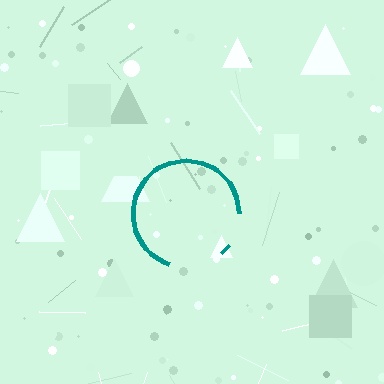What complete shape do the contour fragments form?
The contour fragments form a circle.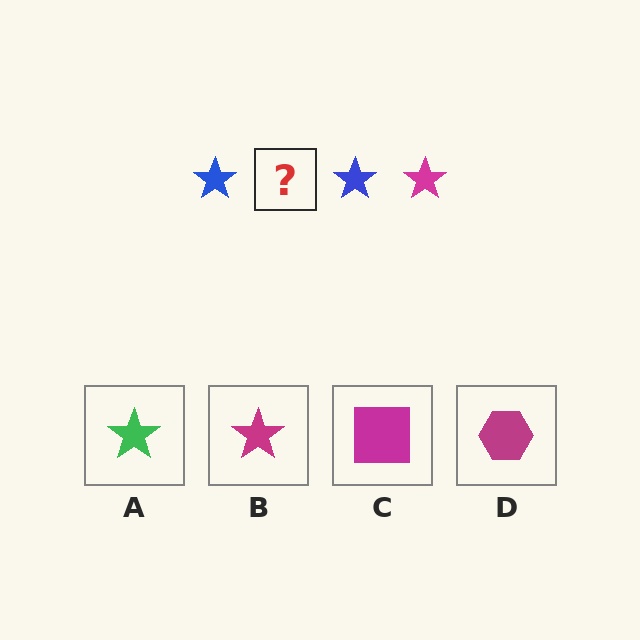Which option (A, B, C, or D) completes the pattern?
B.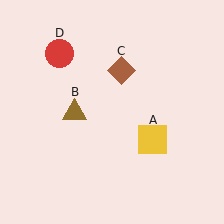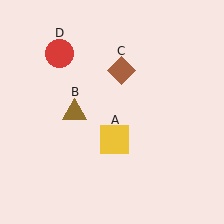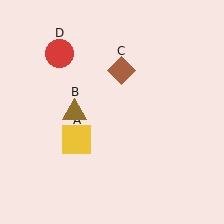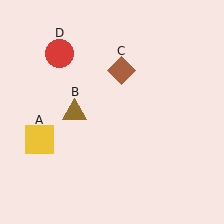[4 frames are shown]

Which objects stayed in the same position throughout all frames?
Brown triangle (object B) and brown diamond (object C) and red circle (object D) remained stationary.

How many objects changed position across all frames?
1 object changed position: yellow square (object A).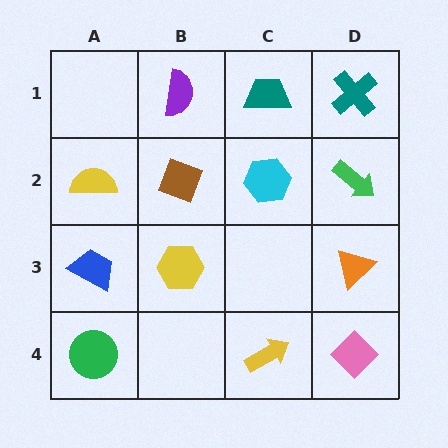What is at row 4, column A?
A green circle.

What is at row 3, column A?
A blue trapezoid.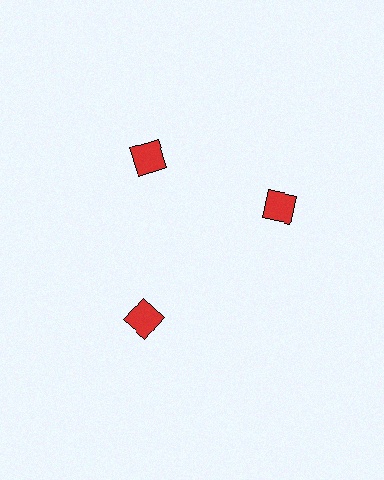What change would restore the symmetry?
The symmetry would be restored by rotating it back into even spacing with its neighbors so that all 3 squares sit at equal angles and equal distance from the center.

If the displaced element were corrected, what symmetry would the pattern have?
It would have 3-fold rotational symmetry — the pattern would map onto itself every 120 degrees.